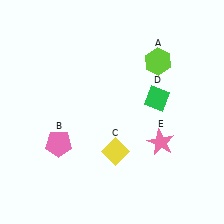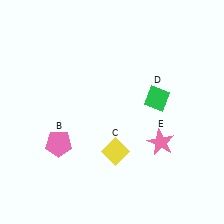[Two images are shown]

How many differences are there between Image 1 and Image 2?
There is 1 difference between the two images.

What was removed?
The lime hexagon (A) was removed in Image 2.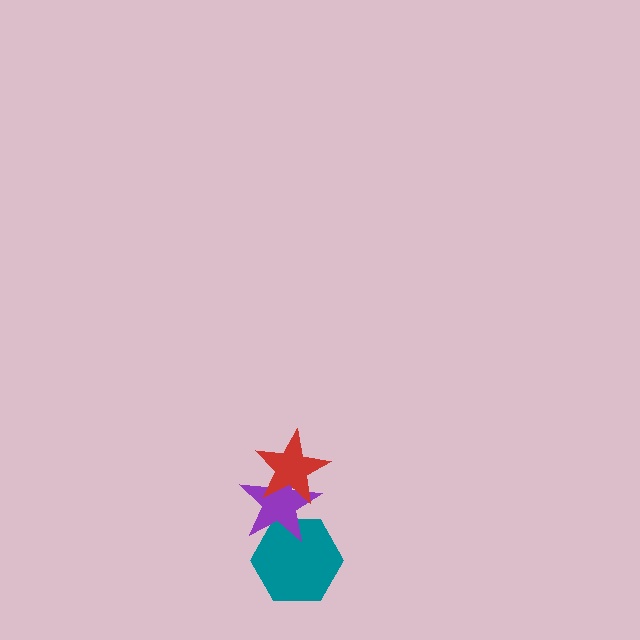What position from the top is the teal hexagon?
The teal hexagon is 3rd from the top.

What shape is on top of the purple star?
The red star is on top of the purple star.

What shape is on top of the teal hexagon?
The purple star is on top of the teal hexagon.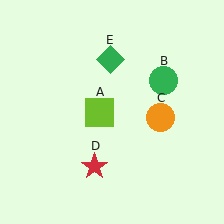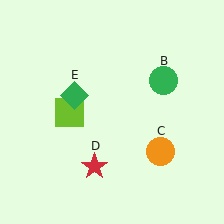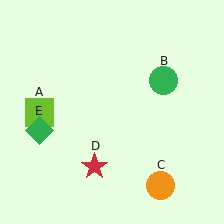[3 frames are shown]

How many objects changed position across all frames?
3 objects changed position: lime square (object A), orange circle (object C), green diamond (object E).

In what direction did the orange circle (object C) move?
The orange circle (object C) moved down.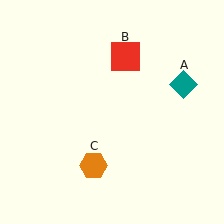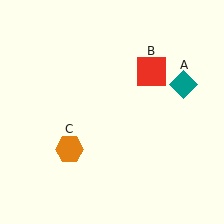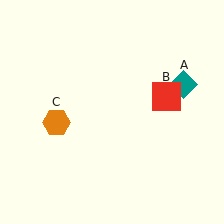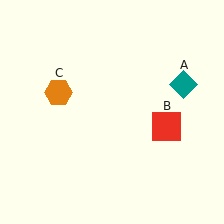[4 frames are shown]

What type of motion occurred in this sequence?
The red square (object B), orange hexagon (object C) rotated clockwise around the center of the scene.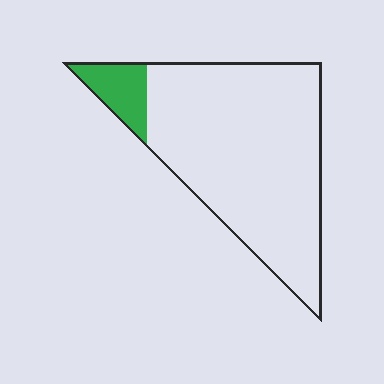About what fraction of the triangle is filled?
About one tenth (1/10).